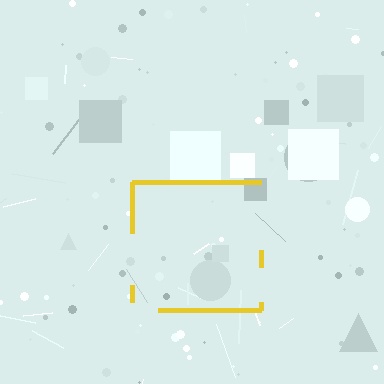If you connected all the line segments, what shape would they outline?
They would outline a square.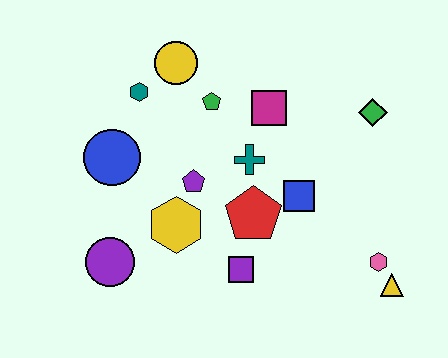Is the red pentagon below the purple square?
No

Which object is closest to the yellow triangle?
The pink hexagon is closest to the yellow triangle.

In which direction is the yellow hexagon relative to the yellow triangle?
The yellow hexagon is to the left of the yellow triangle.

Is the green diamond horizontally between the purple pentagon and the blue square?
No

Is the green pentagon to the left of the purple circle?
No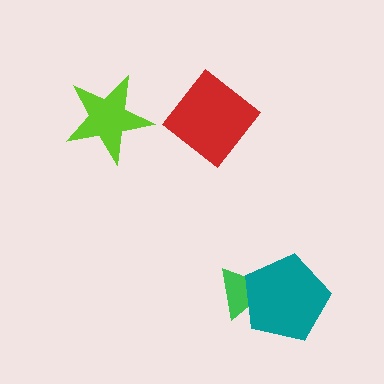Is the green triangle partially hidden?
Yes, it is partially covered by another shape.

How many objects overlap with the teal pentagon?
1 object overlaps with the teal pentagon.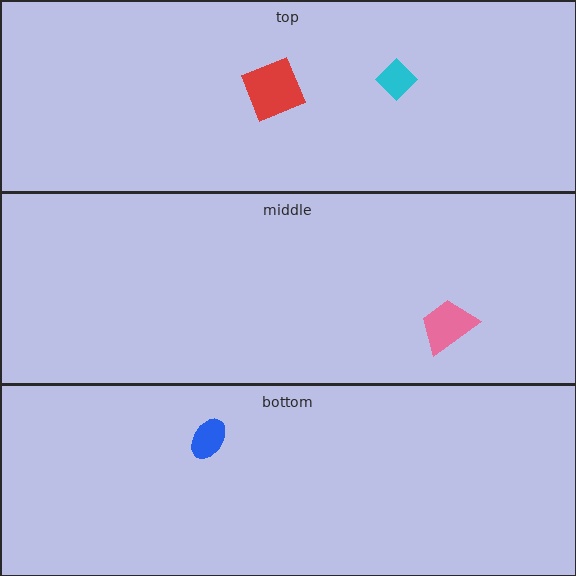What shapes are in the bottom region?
The blue ellipse.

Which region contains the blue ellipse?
The bottom region.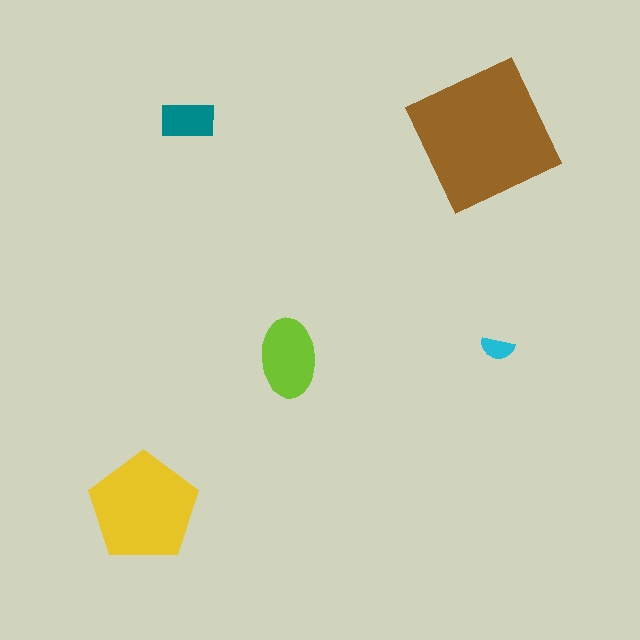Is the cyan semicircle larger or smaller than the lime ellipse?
Smaller.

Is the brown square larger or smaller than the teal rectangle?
Larger.